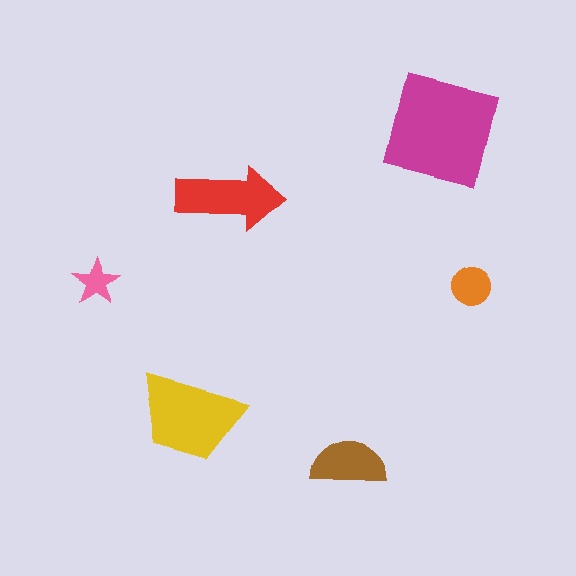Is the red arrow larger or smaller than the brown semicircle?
Larger.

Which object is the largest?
The magenta square.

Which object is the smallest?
The pink star.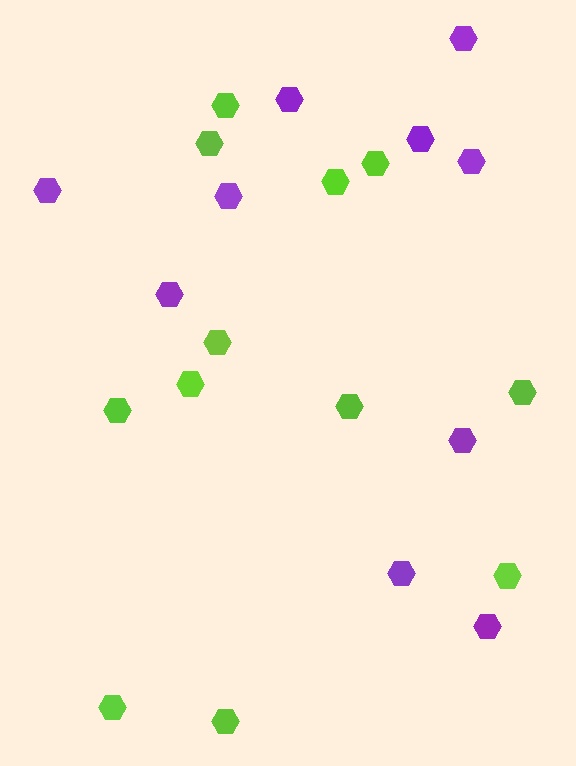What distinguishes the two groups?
There are 2 groups: one group of purple hexagons (10) and one group of lime hexagons (12).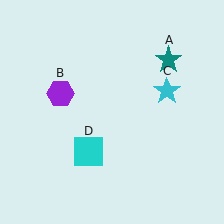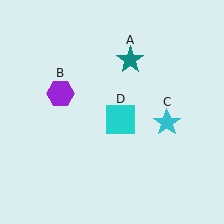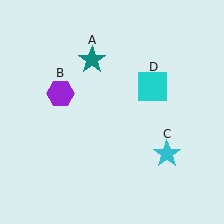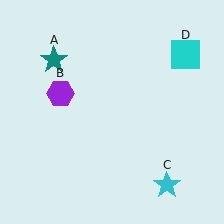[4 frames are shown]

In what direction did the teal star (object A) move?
The teal star (object A) moved left.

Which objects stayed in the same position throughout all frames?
Purple hexagon (object B) remained stationary.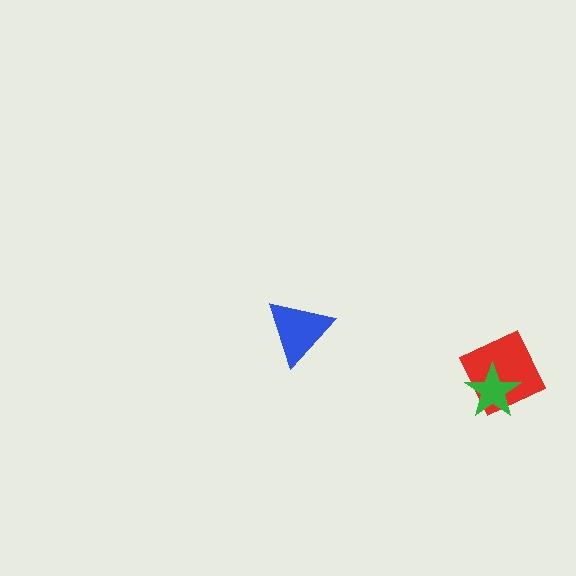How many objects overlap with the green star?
1 object overlaps with the green star.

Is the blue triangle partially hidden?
No, no other shape covers it.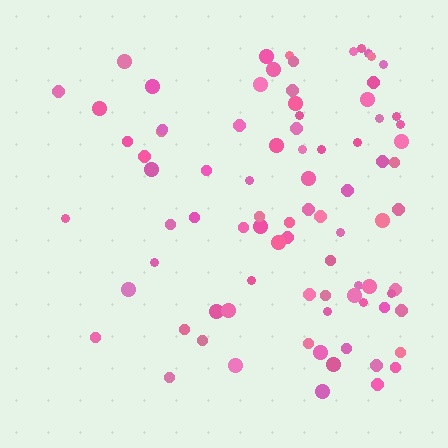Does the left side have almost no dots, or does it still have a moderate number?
Still a moderate number, just noticeably fewer than the right.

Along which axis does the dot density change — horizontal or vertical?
Horizontal.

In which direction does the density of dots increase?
From left to right, with the right side densest.